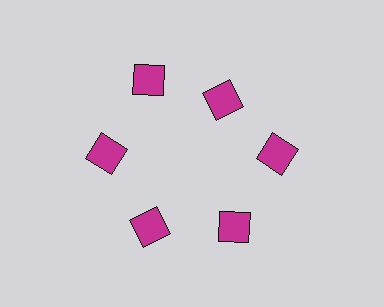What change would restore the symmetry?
The symmetry would be restored by moving it outward, back onto the ring so that all 6 squares sit at equal angles and equal distance from the center.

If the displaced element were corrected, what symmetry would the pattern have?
It would have 6-fold rotational symmetry — the pattern would map onto itself every 60 degrees.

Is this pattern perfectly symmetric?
No. The 6 magenta squares are arranged in a ring, but one element near the 1 o'clock position is pulled inward toward the center, breaking the 6-fold rotational symmetry.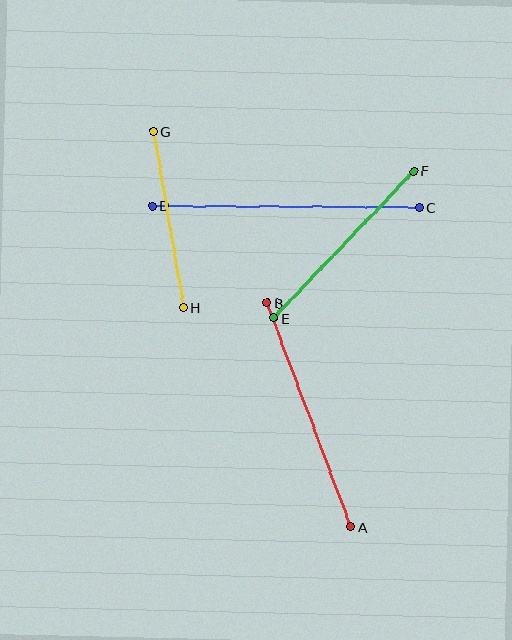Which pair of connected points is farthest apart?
Points C and D are farthest apart.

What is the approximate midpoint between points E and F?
The midpoint is at approximately (344, 244) pixels.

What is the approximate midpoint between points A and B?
The midpoint is at approximately (309, 415) pixels.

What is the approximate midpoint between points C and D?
The midpoint is at approximately (286, 207) pixels.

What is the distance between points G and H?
The distance is approximately 179 pixels.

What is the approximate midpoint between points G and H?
The midpoint is at approximately (169, 219) pixels.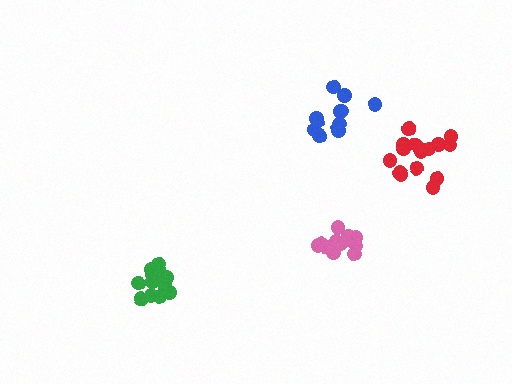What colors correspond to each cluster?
The clusters are colored: blue, green, pink, red.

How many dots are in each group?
Group 1: 12 dots, Group 2: 14 dots, Group 3: 12 dots, Group 4: 16 dots (54 total).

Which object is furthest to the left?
The green cluster is leftmost.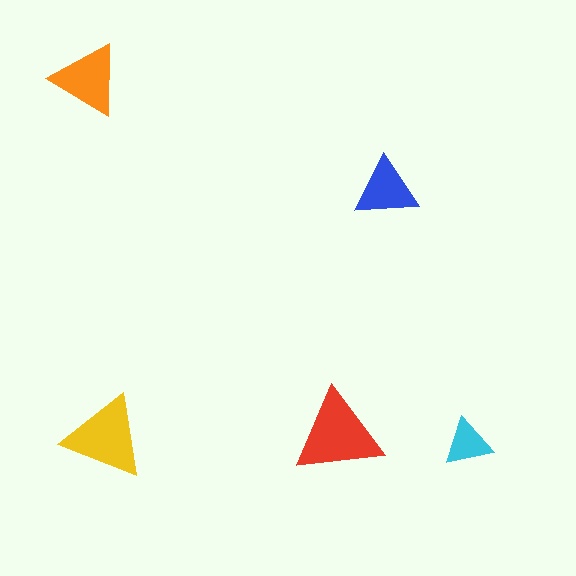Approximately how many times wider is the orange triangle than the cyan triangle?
About 1.5 times wider.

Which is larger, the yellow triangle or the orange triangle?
The yellow one.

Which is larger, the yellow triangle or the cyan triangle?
The yellow one.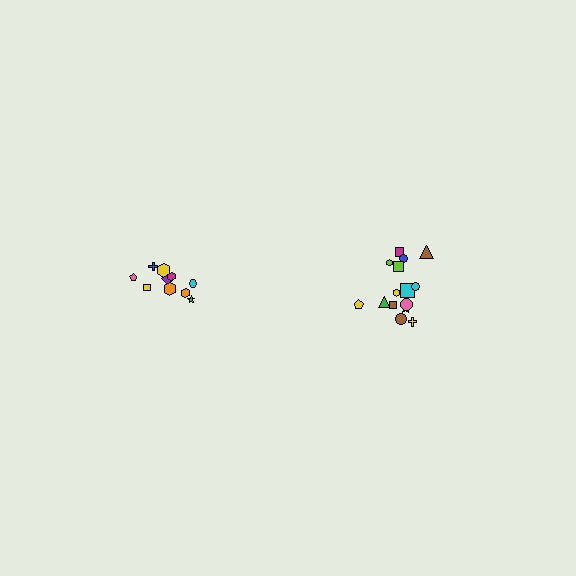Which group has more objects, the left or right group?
The right group.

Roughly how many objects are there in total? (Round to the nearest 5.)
Roughly 25 objects in total.